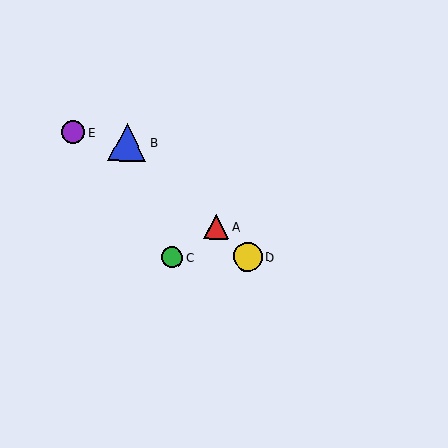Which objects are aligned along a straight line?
Objects A, B, D are aligned along a straight line.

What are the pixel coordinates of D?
Object D is at (248, 257).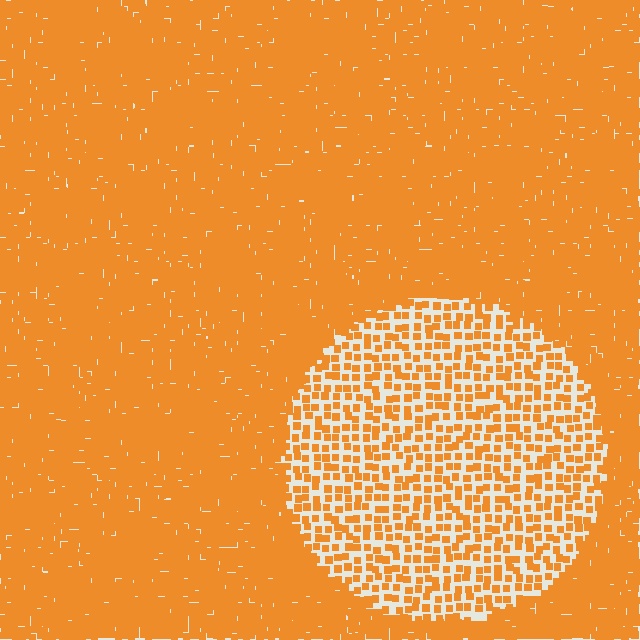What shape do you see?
I see a circle.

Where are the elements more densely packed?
The elements are more densely packed outside the circle boundary.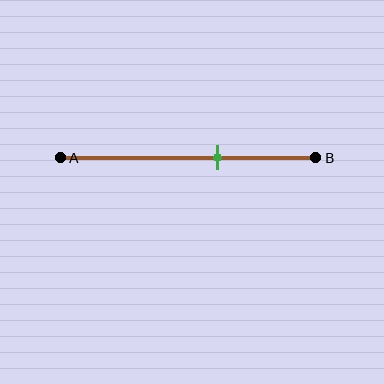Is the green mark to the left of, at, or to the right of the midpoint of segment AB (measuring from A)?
The green mark is to the right of the midpoint of segment AB.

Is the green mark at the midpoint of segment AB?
No, the mark is at about 60% from A, not at the 50% midpoint.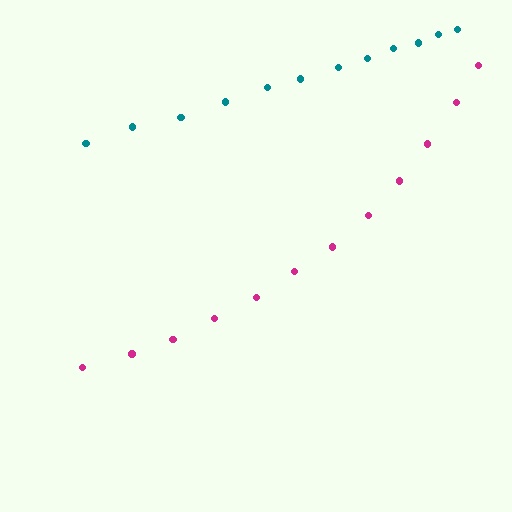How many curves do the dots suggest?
There are 2 distinct paths.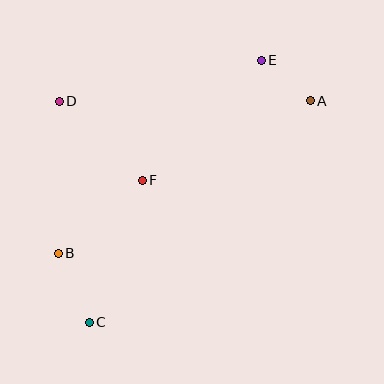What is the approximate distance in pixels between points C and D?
The distance between C and D is approximately 223 pixels.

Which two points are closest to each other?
Points A and E are closest to each other.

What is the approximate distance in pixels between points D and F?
The distance between D and F is approximately 115 pixels.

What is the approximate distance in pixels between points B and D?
The distance between B and D is approximately 152 pixels.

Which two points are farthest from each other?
Points C and E are farthest from each other.